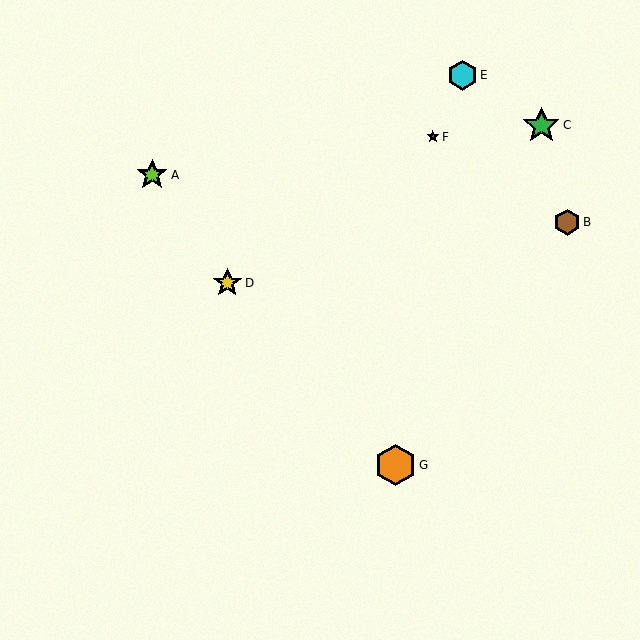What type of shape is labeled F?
Shape F is a red star.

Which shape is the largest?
The orange hexagon (labeled G) is the largest.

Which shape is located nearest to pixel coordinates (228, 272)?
The yellow star (labeled D) at (227, 283) is nearest to that location.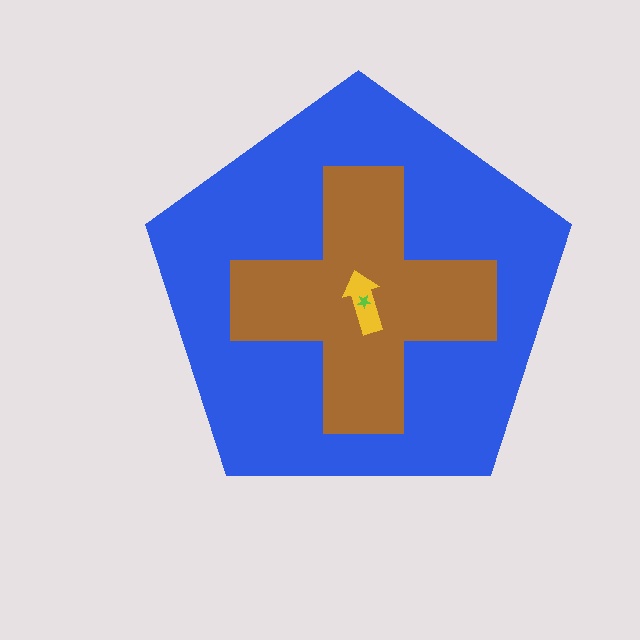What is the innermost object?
The lime star.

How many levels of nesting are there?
4.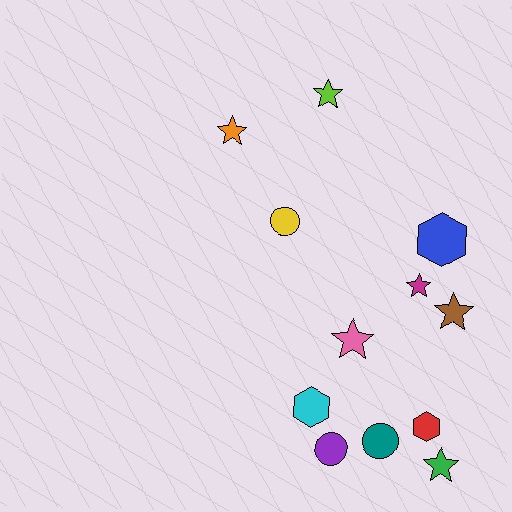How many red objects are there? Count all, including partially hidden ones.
There is 1 red object.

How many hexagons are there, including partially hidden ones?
There are 3 hexagons.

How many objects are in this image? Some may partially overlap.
There are 12 objects.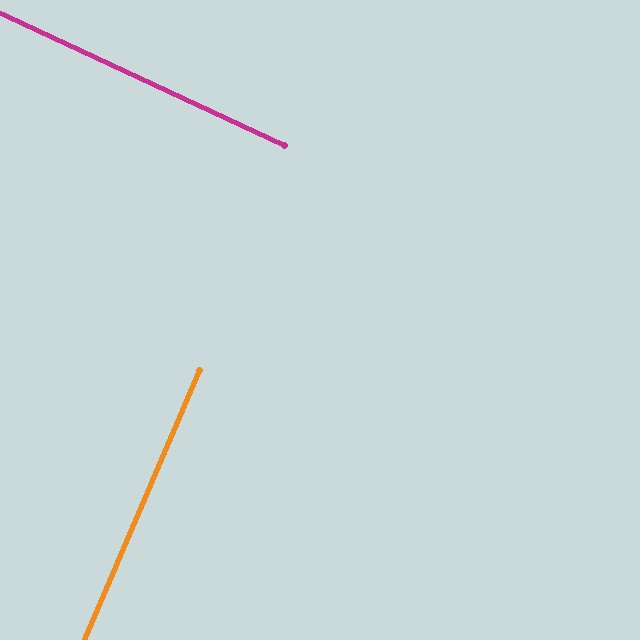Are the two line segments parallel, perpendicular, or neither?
Perpendicular — they meet at approximately 88°.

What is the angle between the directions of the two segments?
Approximately 88 degrees.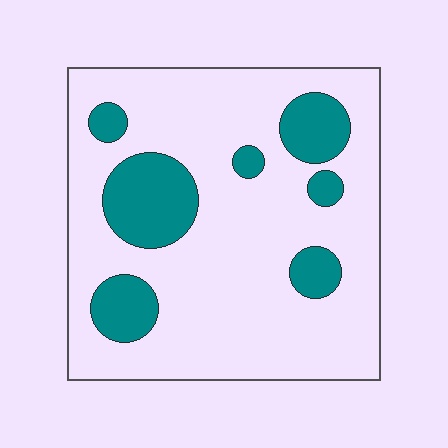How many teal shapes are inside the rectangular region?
7.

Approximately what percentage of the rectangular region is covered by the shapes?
Approximately 20%.